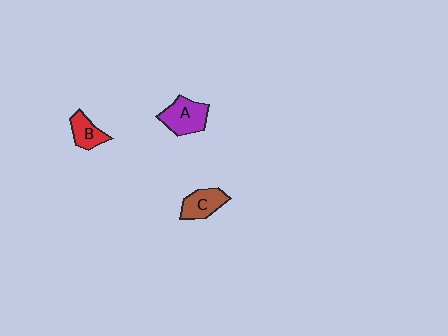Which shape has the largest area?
Shape A (purple).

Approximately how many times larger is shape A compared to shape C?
Approximately 1.2 times.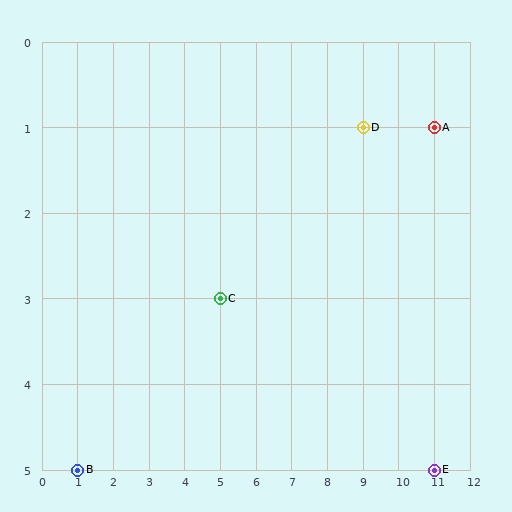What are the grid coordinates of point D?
Point D is at grid coordinates (9, 1).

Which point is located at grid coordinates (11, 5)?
Point E is at (11, 5).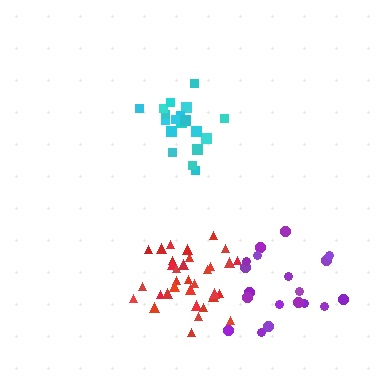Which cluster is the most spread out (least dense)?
Purple.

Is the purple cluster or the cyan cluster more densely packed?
Cyan.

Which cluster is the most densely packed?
Red.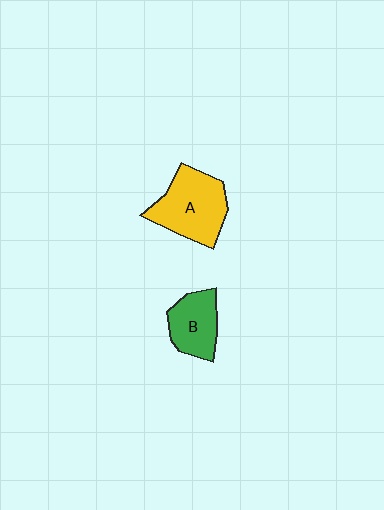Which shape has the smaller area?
Shape B (green).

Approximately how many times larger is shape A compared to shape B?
Approximately 1.5 times.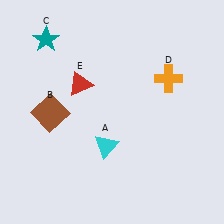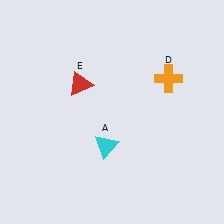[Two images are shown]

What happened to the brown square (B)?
The brown square (B) was removed in Image 2. It was in the bottom-left area of Image 1.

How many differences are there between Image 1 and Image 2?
There are 2 differences between the two images.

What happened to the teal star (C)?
The teal star (C) was removed in Image 2. It was in the top-left area of Image 1.